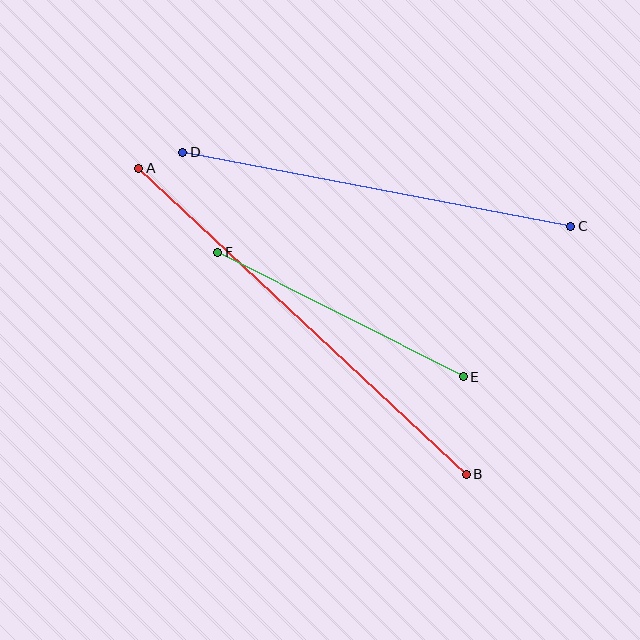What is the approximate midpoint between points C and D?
The midpoint is at approximately (377, 189) pixels.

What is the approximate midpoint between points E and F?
The midpoint is at approximately (341, 314) pixels.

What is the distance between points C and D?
The distance is approximately 395 pixels.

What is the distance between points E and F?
The distance is approximately 275 pixels.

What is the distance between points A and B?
The distance is approximately 448 pixels.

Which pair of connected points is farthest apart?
Points A and B are farthest apart.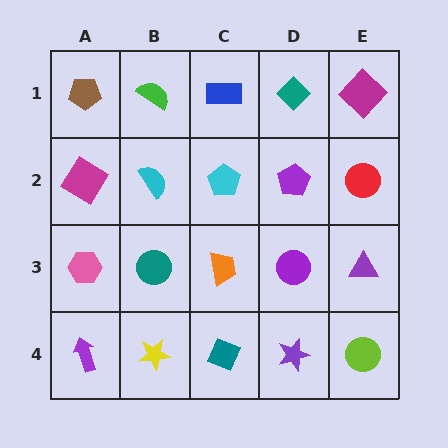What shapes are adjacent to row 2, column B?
A green semicircle (row 1, column B), a teal circle (row 3, column B), a magenta diamond (row 2, column A), a cyan pentagon (row 2, column C).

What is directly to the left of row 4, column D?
A teal diamond.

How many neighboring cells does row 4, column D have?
3.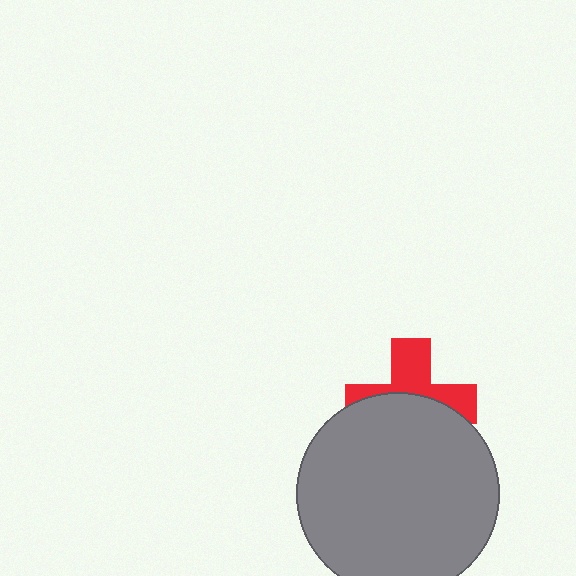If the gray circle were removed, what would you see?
You would see the complete red cross.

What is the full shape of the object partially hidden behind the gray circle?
The partially hidden object is a red cross.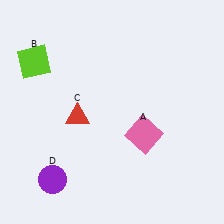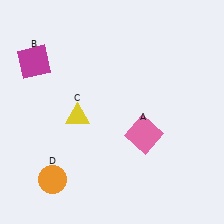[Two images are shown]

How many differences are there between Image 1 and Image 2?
There are 3 differences between the two images.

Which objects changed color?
B changed from lime to magenta. C changed from red to yellow. D changed from purple to orange.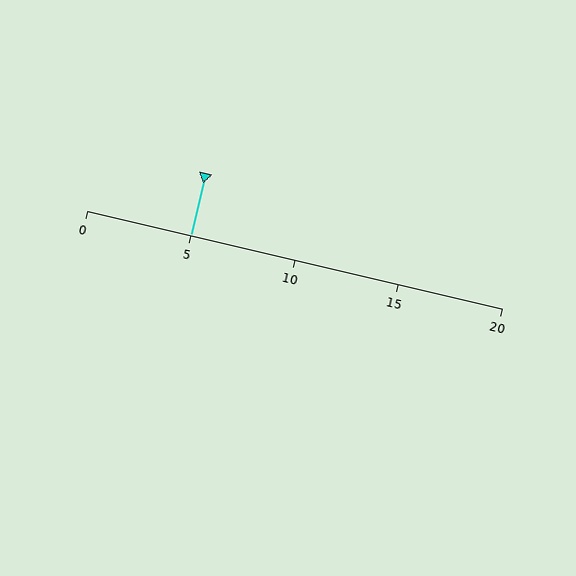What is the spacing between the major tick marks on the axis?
The major ticks are spaced 5 apart.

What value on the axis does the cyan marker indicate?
The marker indicates approximately 5.